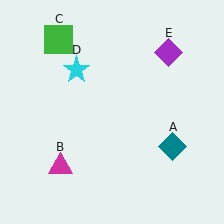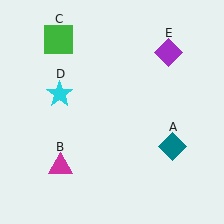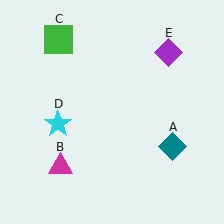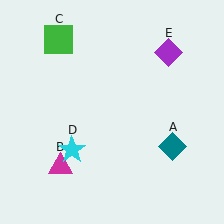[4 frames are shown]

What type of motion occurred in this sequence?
The cyan star (object D) rotated counterclockwise around the center of the scene.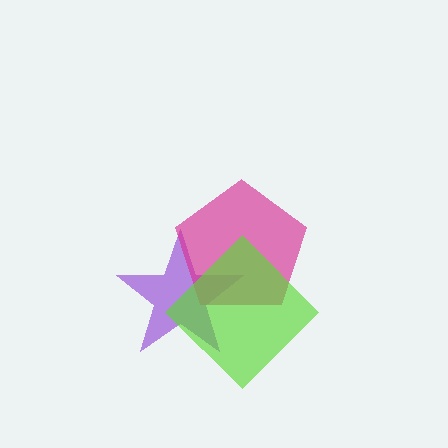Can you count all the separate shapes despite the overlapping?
Yes, there are 3 separate shapes.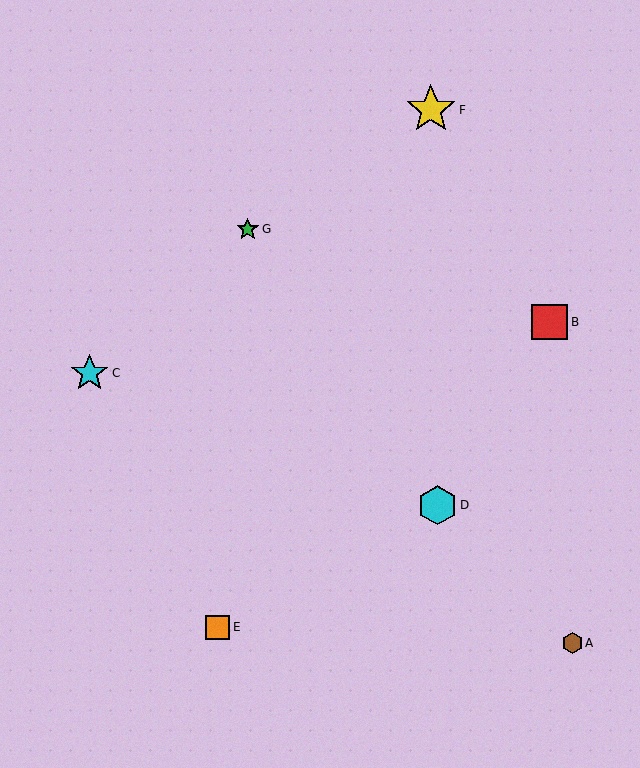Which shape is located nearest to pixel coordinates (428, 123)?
The yellow star (labeled F) at (431, 110) is nearest to that location.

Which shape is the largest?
The yellow star (labeled F) is the largest.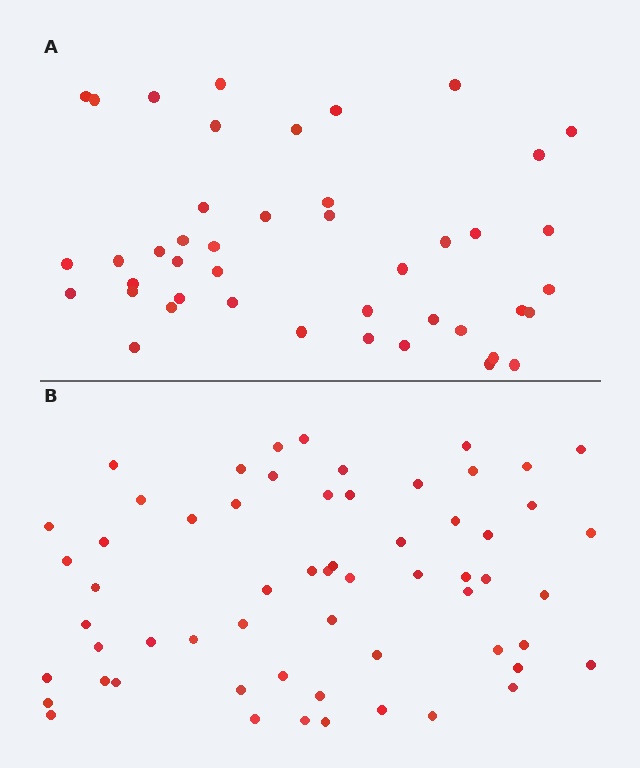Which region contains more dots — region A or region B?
Region B (the bottom region) has more dots.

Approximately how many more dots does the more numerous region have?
Region B has approximately 15 more dots than region A.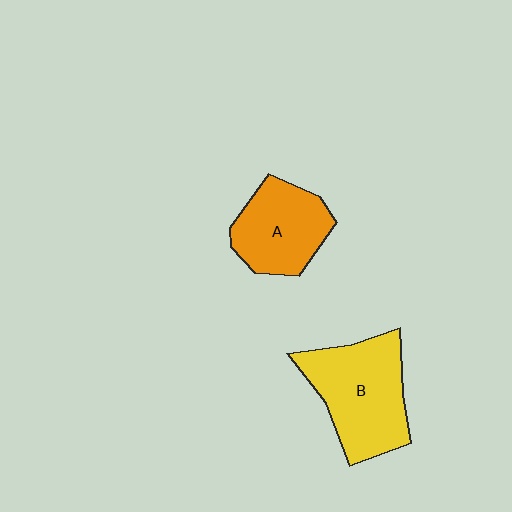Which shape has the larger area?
Shape B (yellow).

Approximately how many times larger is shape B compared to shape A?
Approximately 1.3 times.